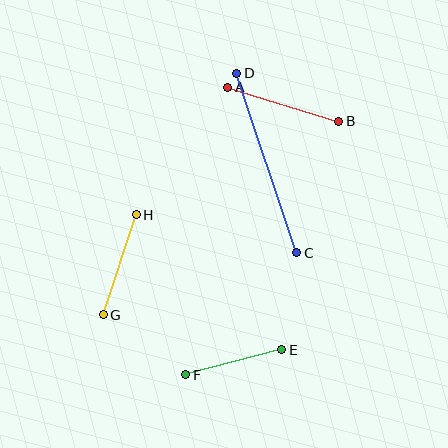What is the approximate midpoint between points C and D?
The midpoint is at approximately (267, 163) pixels.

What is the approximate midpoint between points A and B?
The midpoint is at approximately (283, 104) pixels.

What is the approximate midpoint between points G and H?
The midpoint is at approximately (120, 265) pixels.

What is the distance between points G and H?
The distance is approximately 106 pixels.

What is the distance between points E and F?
The distance is approximately 99 pixels.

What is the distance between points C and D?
The distance is approximately 189 pixels.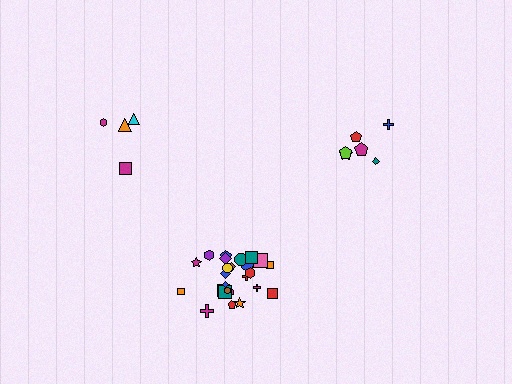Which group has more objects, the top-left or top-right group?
The top-right group.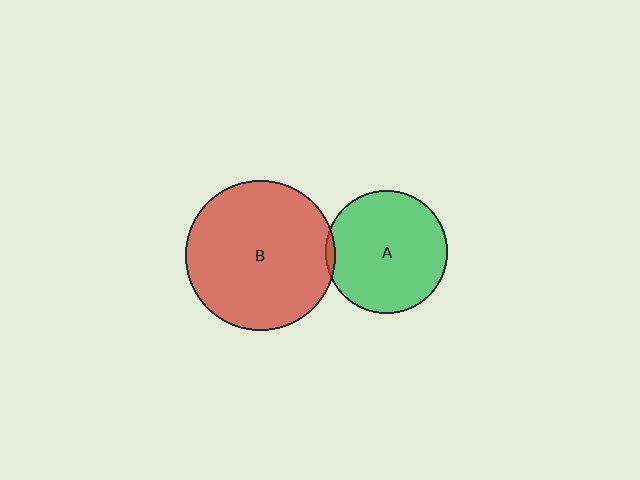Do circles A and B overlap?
Yes.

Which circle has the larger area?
Circle B (red).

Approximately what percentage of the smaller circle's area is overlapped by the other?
Approximately 5%.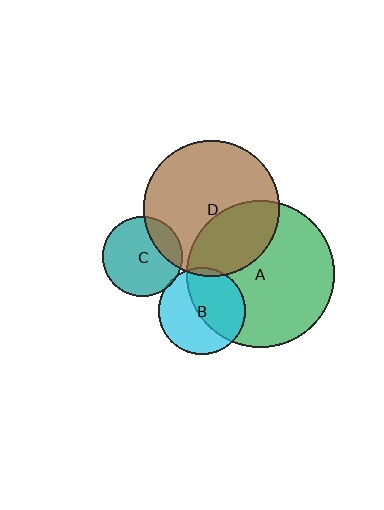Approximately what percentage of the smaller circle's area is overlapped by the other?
Approximately 50%.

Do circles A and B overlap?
Yes.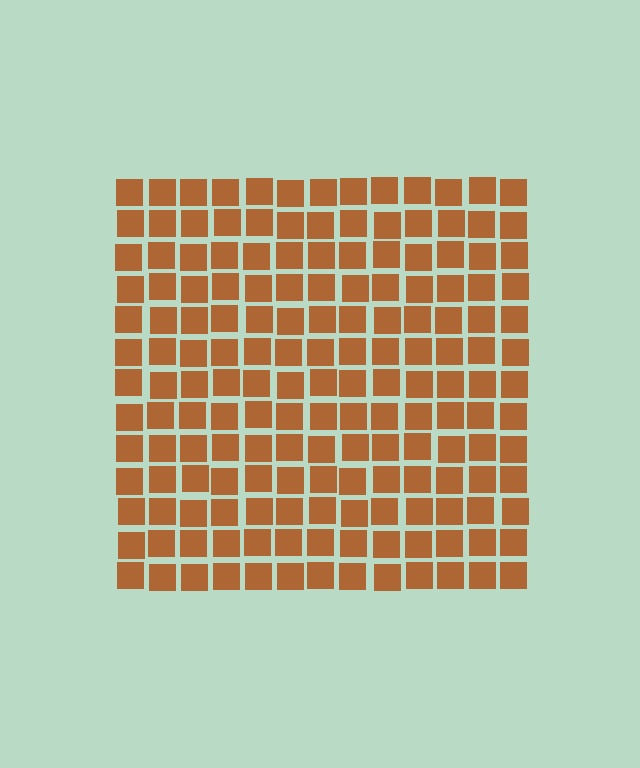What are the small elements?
The small elements are squares.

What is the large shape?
The large shape is a square.